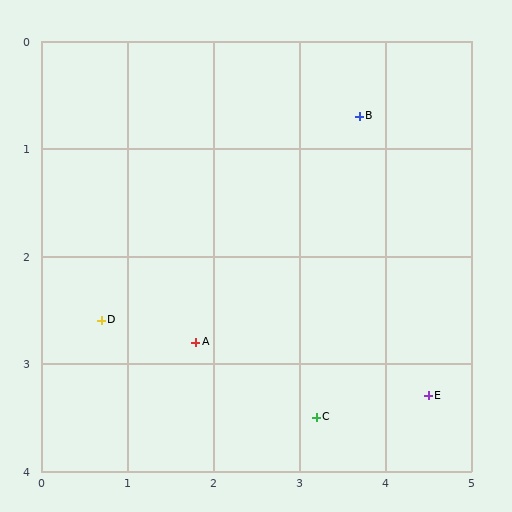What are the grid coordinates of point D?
Point D is at approximately (0.7, 2.6).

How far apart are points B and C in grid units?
Points B and C are about 2.8 grid units apart.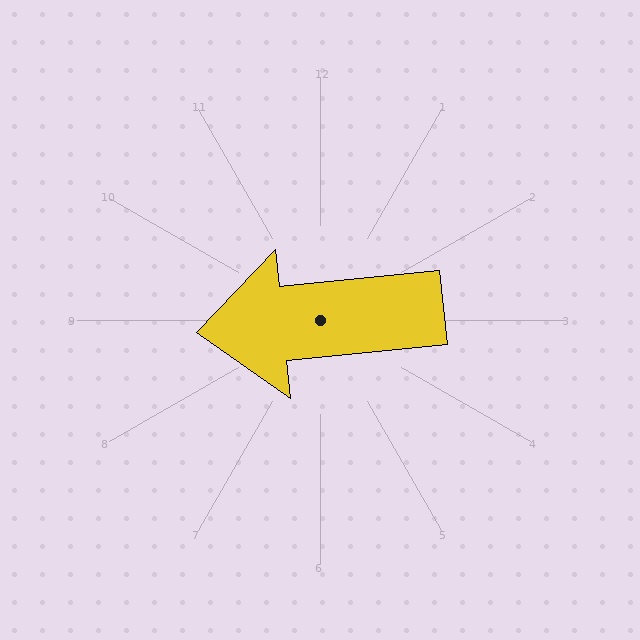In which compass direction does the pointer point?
West.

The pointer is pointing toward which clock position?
Roughly 9 o'clock.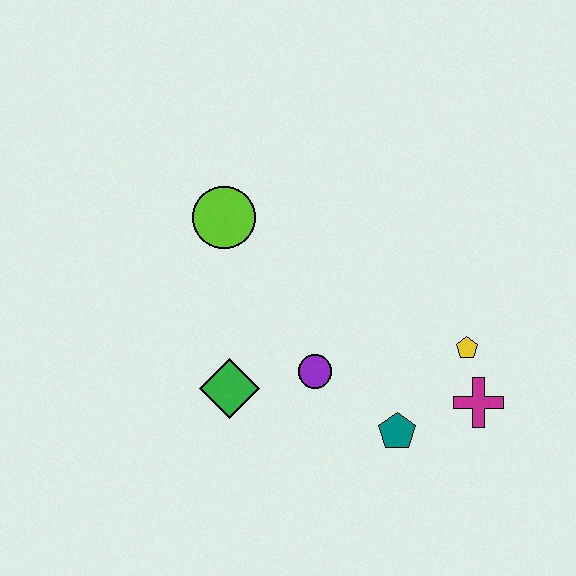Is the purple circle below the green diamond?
No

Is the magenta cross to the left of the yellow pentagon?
No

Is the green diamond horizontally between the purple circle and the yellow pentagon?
No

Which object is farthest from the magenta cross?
The lime circle is farthest from the magenta cross.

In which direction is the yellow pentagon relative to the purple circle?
The yellow pentagon is to the right of the purple circle.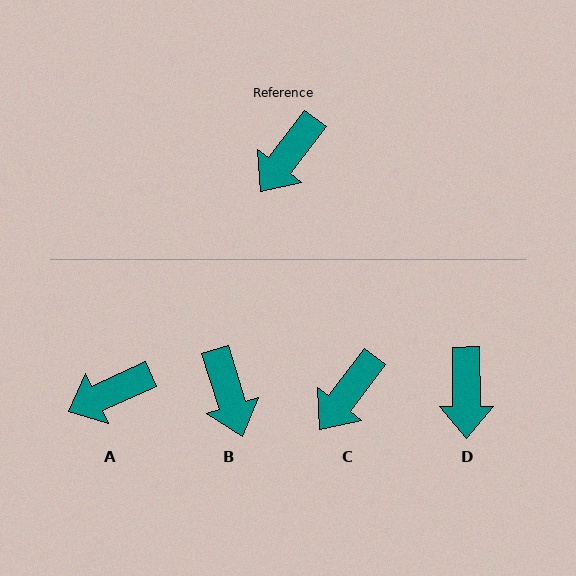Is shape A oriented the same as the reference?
No, it is off by about 28 degrees.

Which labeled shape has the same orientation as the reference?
C.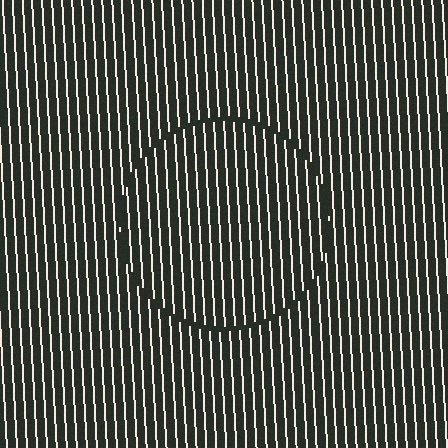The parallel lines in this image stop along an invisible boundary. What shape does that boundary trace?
An illusory circle. The interior of the shape contains the same grating, shifted by half a period — the contour is defined by the phase discontinuity where line-ends from the inner and outer gratings abut.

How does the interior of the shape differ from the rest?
The interior of the shape contains the same grating, shifted by half a period — the contour is defined by the phase discontinuity where line-ends from the inner and outer gratings abut.